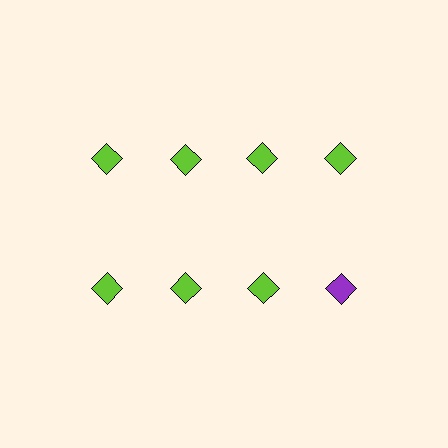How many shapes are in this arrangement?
There are 8 shapes arranged in a grid pattern.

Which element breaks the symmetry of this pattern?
The purple diamond in the second row, second from right column breaks the symmetry. All other shapes are lime diamonds.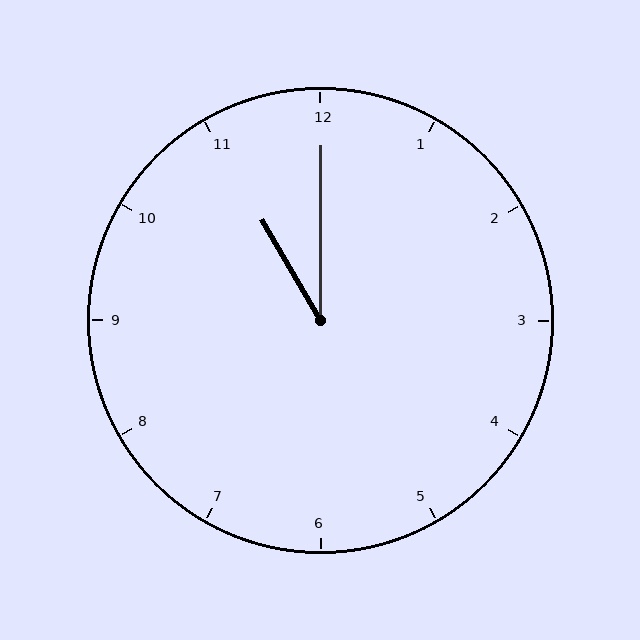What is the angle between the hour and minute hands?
Approximately 30 degrees.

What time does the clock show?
11:00.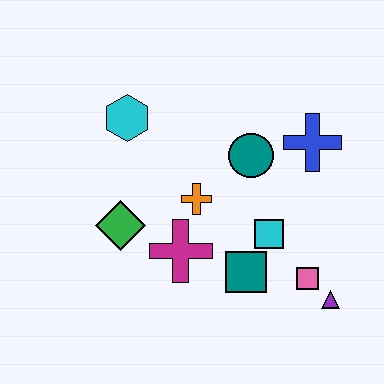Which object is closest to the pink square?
The purple triangle is closest to the pink square.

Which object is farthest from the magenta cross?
The blue cross is farthest from the magenta cross.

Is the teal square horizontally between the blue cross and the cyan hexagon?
Yes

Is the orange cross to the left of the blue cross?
Yes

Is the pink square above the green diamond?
No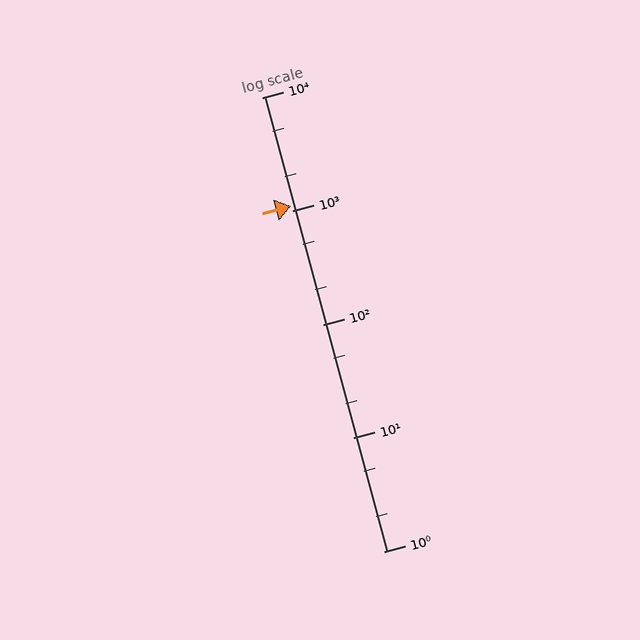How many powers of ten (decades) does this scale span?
The scale spans 4 decades, from 1 to 10000.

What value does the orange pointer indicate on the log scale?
The pointer indicates approximately 1100.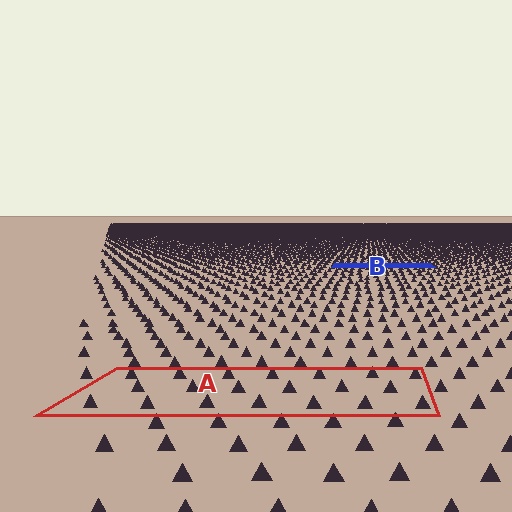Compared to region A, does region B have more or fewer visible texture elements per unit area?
Region B has more texture elements per unit area — they are packed more densely because it is farther away.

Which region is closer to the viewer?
Region A is closer. The texture elements there are larger and more spread out.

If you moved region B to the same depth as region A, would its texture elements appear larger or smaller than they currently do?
They would appear larger. At a closer depth, the same texture elements are projected at a bigger on-screen size.